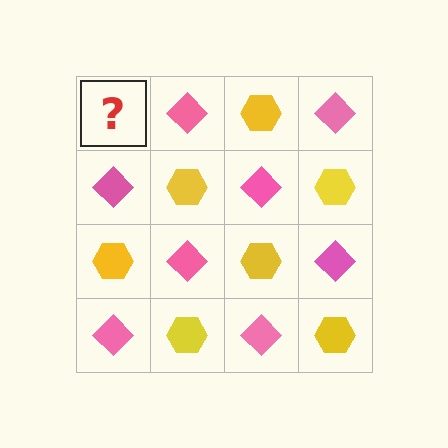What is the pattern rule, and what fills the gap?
The rule is that it alternates yellow hexagon and pink diamond in a checkerboard pattern. The gap should be filled with a yellow hexagon.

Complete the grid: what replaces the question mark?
The question mark should be replaced with a yellow hexagon.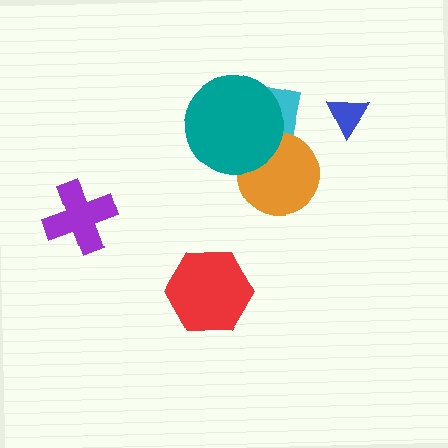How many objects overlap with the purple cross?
0 objects overlap with the purple cross.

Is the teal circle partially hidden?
No, no other shape covers it.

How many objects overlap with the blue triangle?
0 objects overlap with the blue triangle.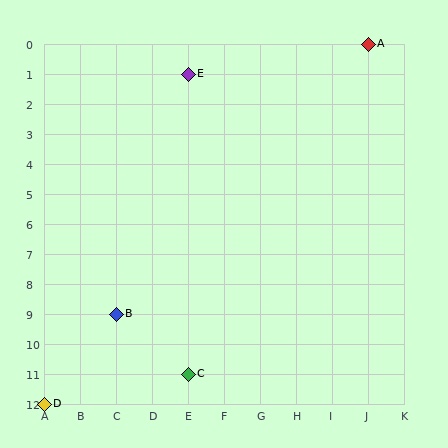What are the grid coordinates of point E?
Point E is at grid coordinates (E, 1).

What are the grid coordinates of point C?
Point C is at grid coordinates (E, 11).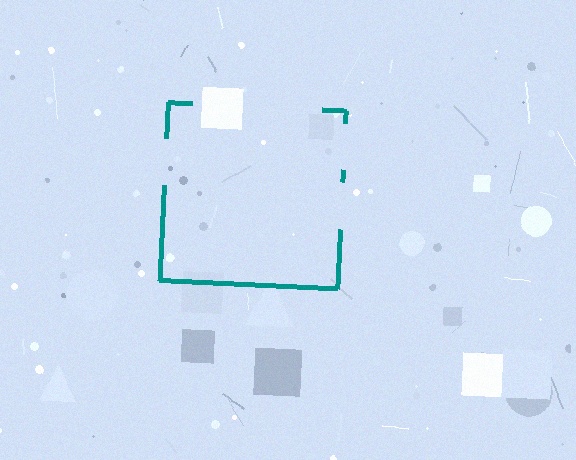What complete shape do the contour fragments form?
The contour fragments form a square.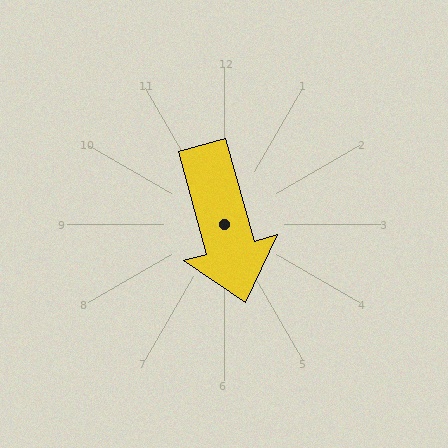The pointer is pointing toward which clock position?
Roughly 5 o'clock.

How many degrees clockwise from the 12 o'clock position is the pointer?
Approximately 165 degrees.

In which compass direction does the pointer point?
South.